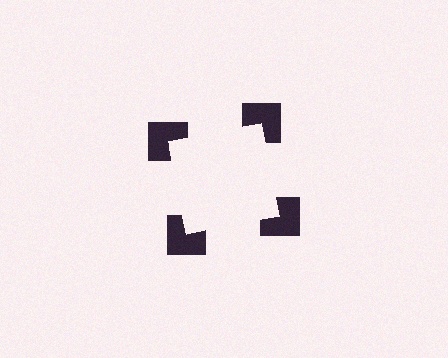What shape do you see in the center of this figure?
An illusory square — its edges are inferred from the aligned wedge cuts in the notched squares, not physically drawn.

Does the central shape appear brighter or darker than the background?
It typically appears slightly brighter than the background, even though no actual brightness change is drawn.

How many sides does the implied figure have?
4 sides.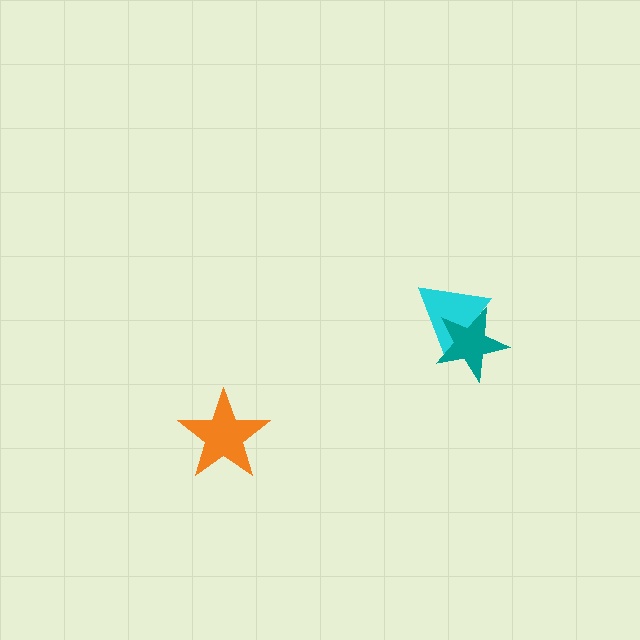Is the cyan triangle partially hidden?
Yes, it is partially covered by another shape.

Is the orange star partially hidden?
No, no other shape covers it.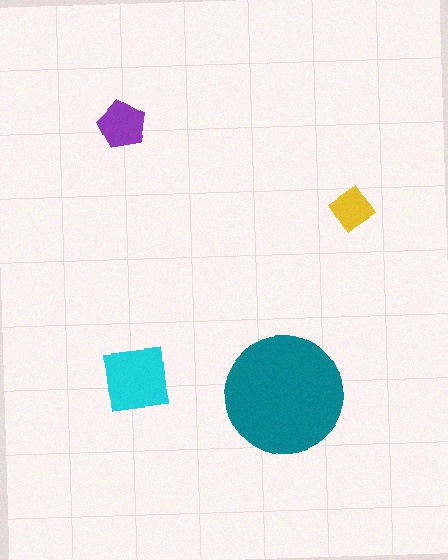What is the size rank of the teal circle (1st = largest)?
1st.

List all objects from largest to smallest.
The teal circle, the cyan square, the purple pentagon, the yellow diamond.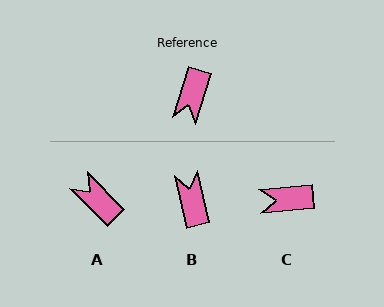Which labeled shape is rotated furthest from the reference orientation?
B, about 150 degrees away.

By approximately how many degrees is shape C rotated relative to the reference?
Approximately 68 degrees clockwise.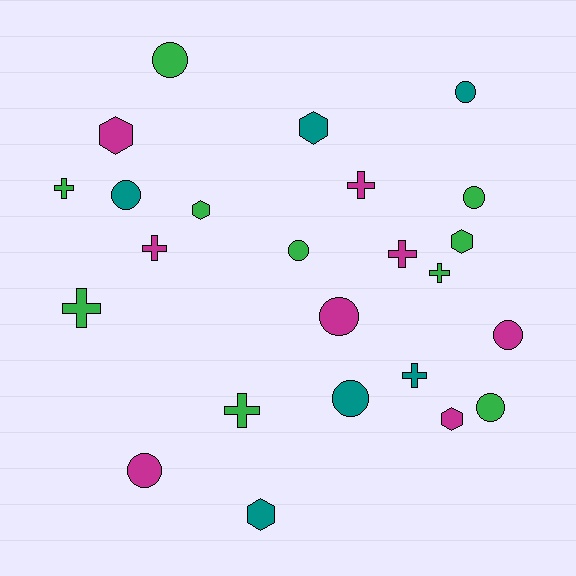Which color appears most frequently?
Green, with 10 objects.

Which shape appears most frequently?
Circle, with 10 objects.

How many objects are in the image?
There are 24 objects.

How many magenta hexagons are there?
There are 2 magenta hexagons.